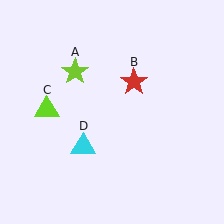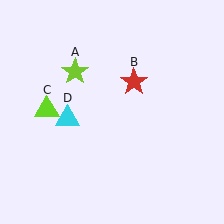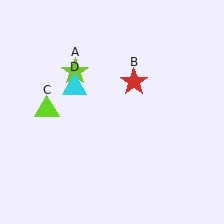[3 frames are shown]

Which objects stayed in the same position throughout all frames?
Lime star (object A) and red star (object B) and lime triangle (object C) remained stationary.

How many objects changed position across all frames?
1 object changed position: cyan triangle (object D).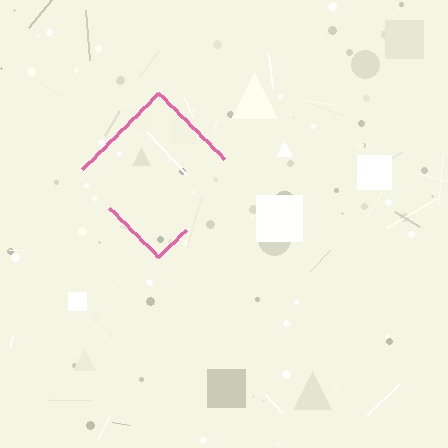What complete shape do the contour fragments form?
The contour fragments form a diamond.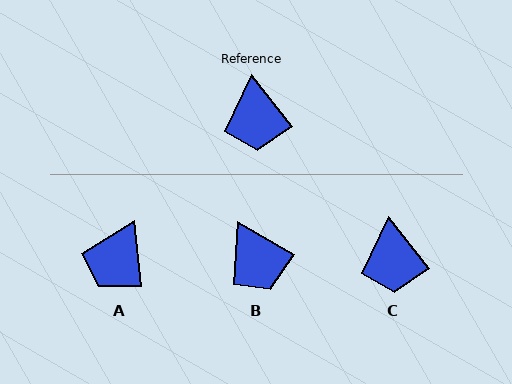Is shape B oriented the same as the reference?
No, it is off by about 22 degrees.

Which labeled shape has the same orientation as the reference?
C.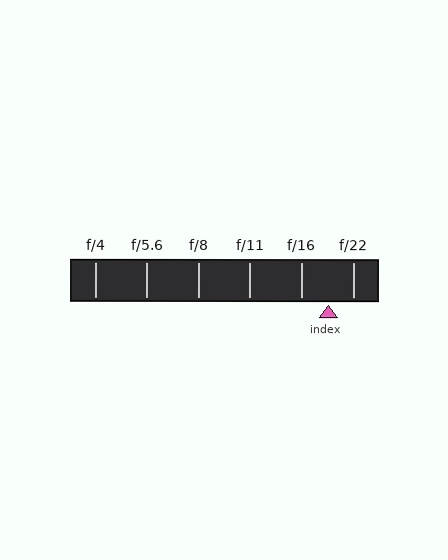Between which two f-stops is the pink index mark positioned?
The index mark is between f/16 and f/22.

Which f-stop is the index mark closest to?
The index mark is closest to f/22.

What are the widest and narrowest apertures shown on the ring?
The widest aperture shown is f/4 and the narrowest is f/22.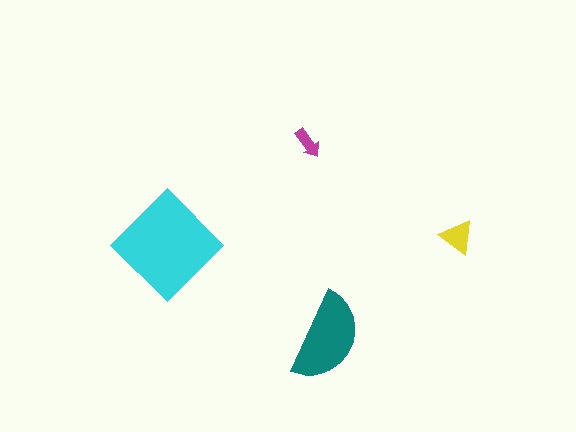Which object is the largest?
The cyan diamond.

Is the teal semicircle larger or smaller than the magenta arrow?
Larger.